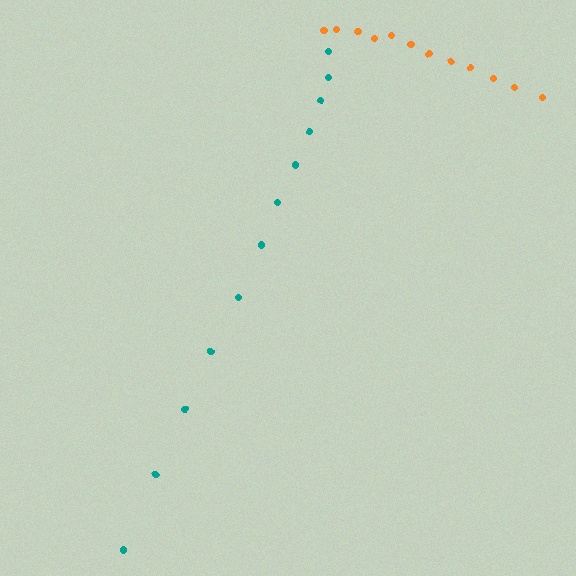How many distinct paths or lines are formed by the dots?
There are 2 distinct paths.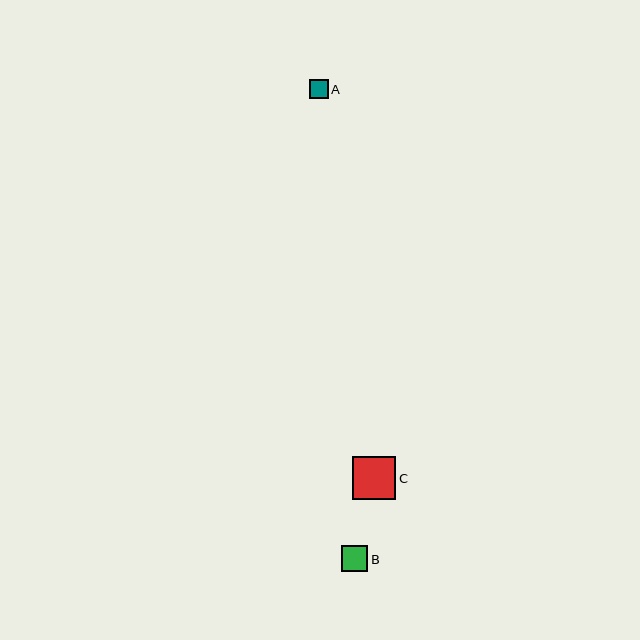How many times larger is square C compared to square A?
Square C is approximately 2.3 times the size of square A.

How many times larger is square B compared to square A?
Square B is approximately 1.4 times the size of square A.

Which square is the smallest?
Square A is the smallest with a size of approximately 19 pixels.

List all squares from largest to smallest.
From largest to smallest: C, B, A.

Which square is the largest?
Square C is the largest with a size of approximately 43 pixels.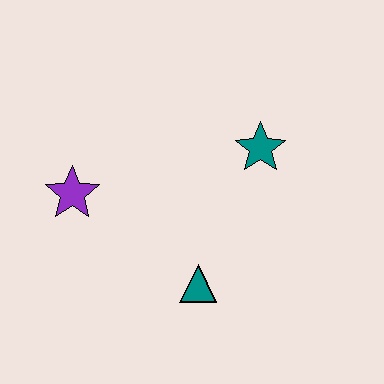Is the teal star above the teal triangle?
Yes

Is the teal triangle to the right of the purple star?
Yes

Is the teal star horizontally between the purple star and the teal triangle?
No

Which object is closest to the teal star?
The teal triangle is closest to the teal star.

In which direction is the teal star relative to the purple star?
The teal star is to the right of the purple star.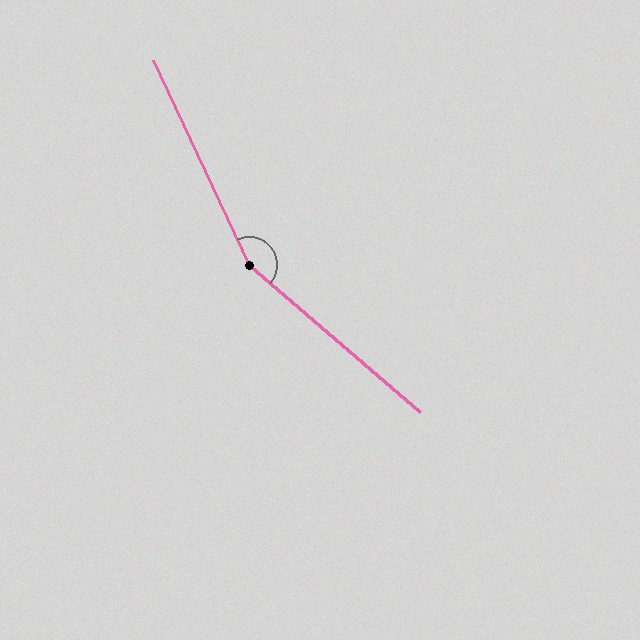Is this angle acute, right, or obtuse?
It is obtuse.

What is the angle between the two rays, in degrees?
Approximately 156 degrees.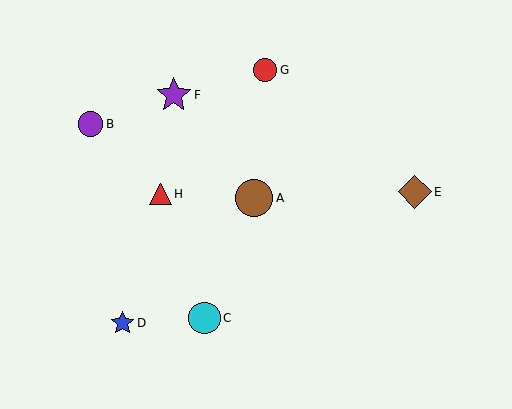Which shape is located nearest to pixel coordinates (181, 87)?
The purple star (labeled F) at (174, 95) is nearest to that location.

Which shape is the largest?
The brown circle (labeled A) is the largest.